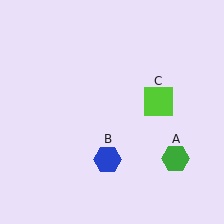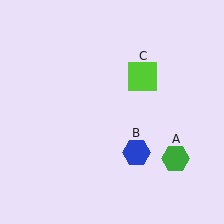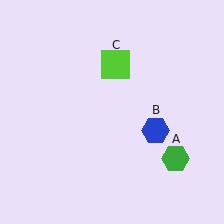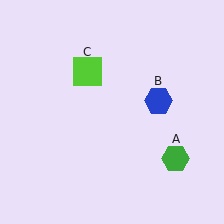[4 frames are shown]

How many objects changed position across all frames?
2 objects changed position: blue hexagon (object B), lime square (object C).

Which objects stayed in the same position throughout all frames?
Green hexagon (object A) remained stationary.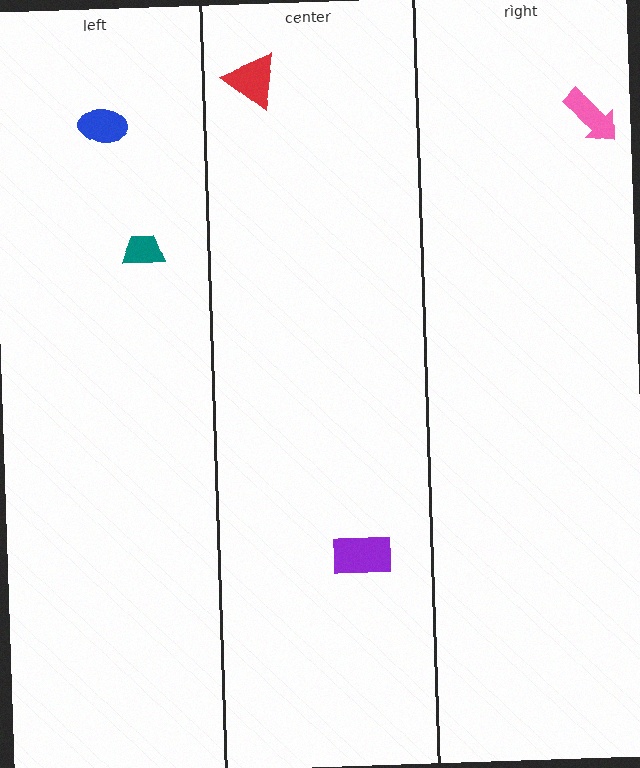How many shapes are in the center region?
2.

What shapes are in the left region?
The blue ellipse, the teal trapezoid.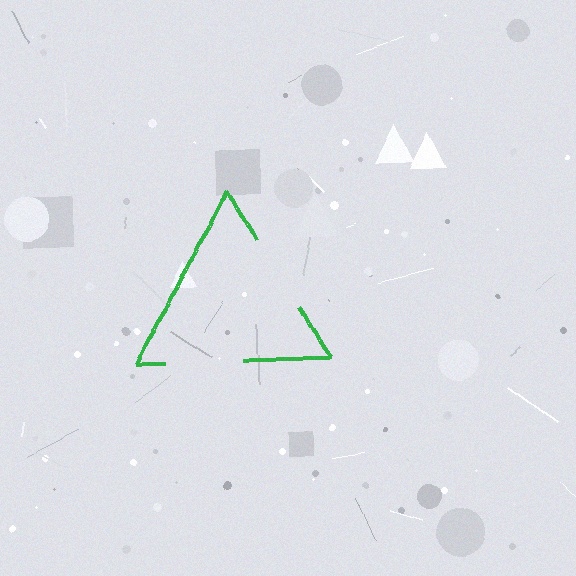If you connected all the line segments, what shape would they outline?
They would outline a triangle.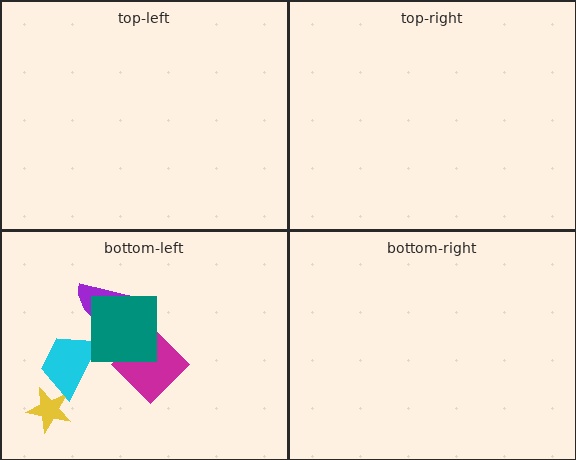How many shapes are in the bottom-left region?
5.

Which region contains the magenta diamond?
The bottom-left region.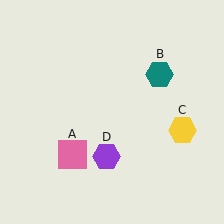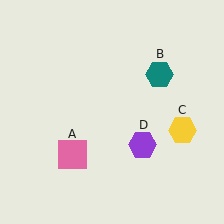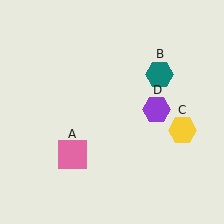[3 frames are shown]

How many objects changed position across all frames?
1 object changed position: purple hexagon (object D).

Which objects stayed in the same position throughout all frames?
Pink square (object A) and teal hexagon (object B) and yellow hexagon (object C) remained stationary.